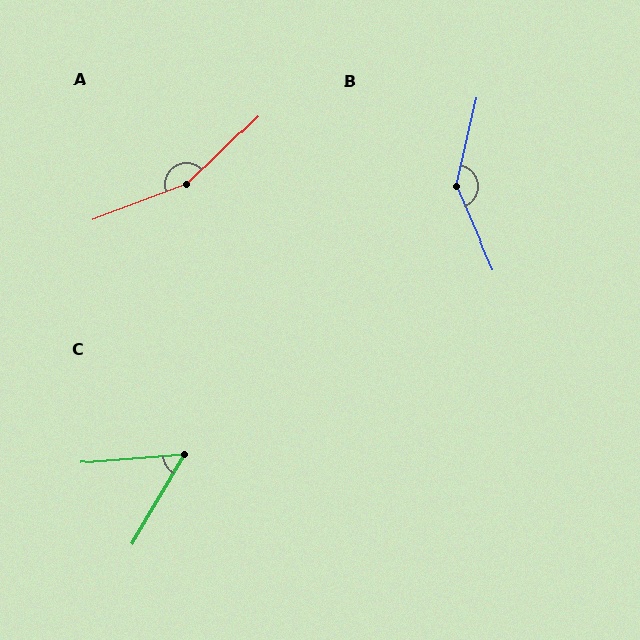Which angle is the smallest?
C, at approximately 55 degrees.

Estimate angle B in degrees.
Approximately 144 degrees.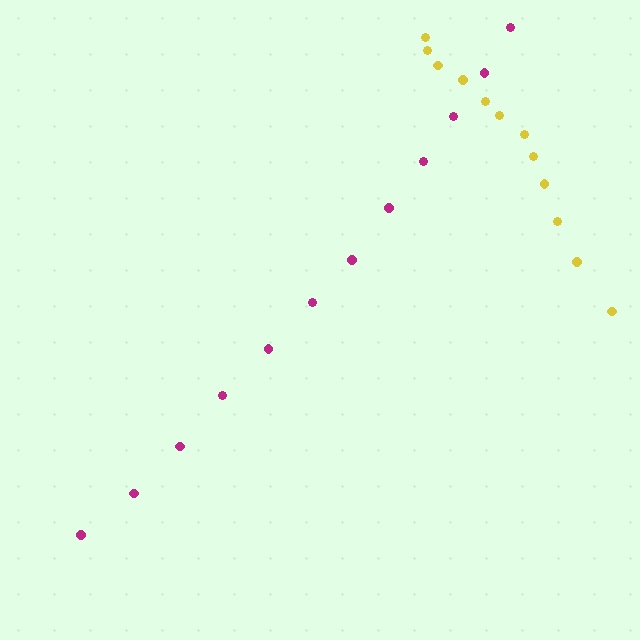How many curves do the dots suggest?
There are 2 distinct paths.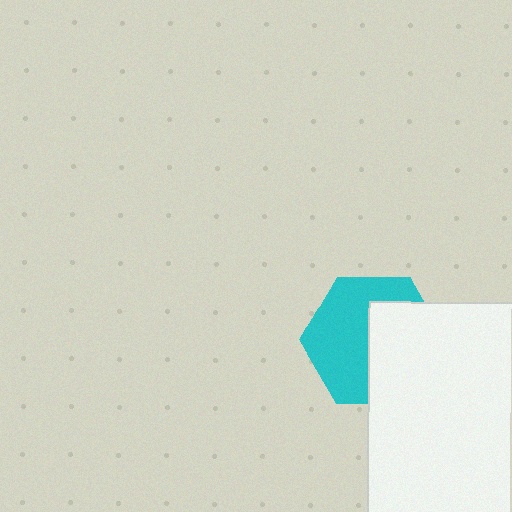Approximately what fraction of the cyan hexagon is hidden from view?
Roughly 46% of the cyan hexagon is hidden behind the white rectangle.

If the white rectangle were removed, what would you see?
You would see the complete cyan hexagon.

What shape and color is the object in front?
The object in front is a white rectangle.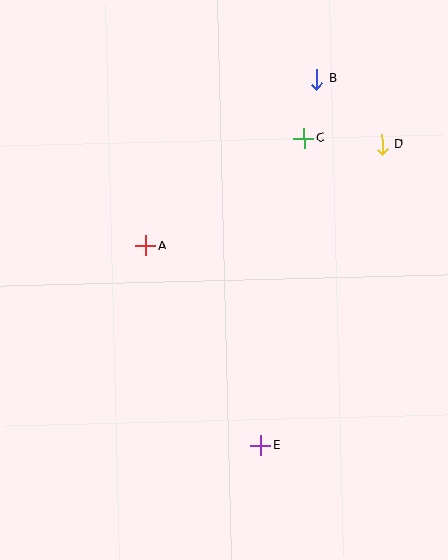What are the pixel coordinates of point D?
Point D is at (382, 144).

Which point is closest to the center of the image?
Point A at (146, 246) is closest to the center.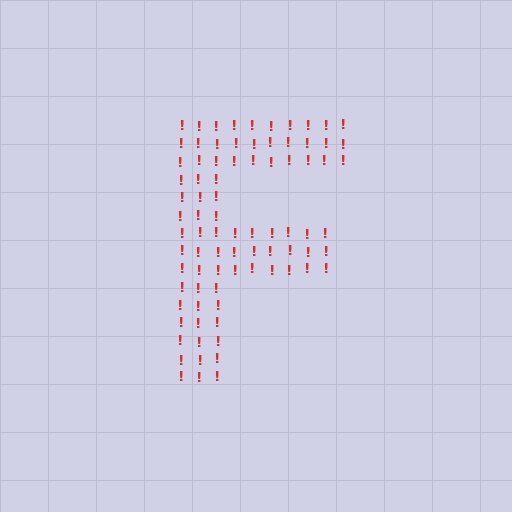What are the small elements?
The small elements are exclamation marks.